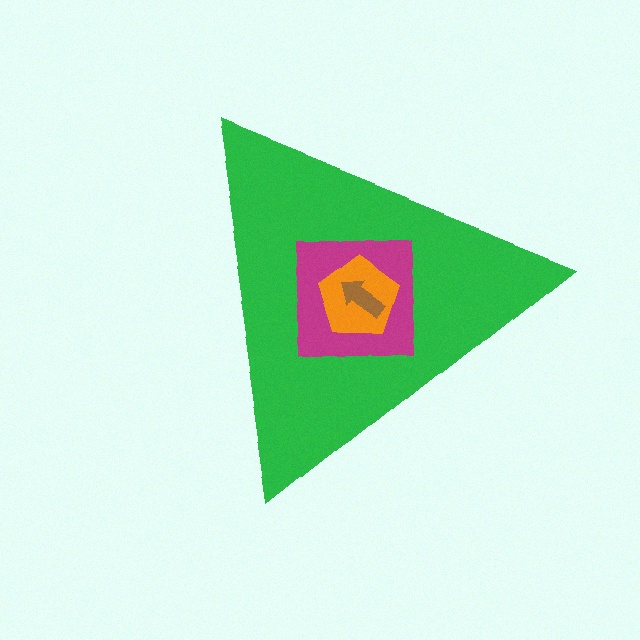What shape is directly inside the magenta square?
The orange pentagon.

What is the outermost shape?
The green triangle.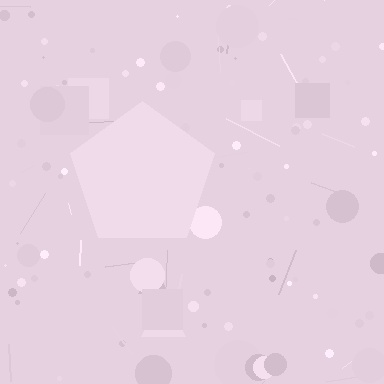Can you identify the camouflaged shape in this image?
The camouflaged shape is a pentagon.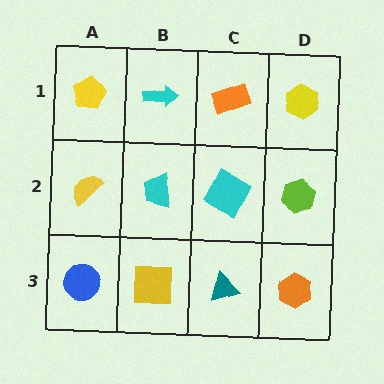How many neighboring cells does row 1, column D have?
2.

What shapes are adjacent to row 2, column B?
A cyan arrow (row 1, column B), a yellow square (row 3, column B), a yellow semicircle (row 2, column A), a cyan square (row 2, column C).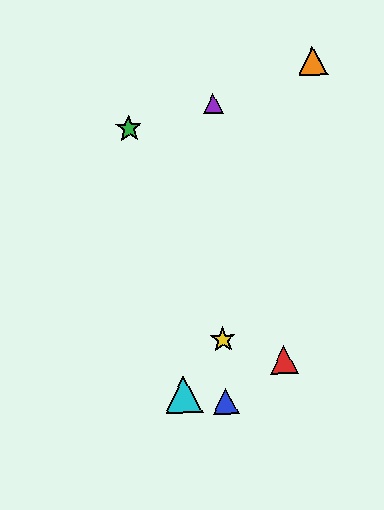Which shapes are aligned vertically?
The blue triangle, the yellow star, the purple triangle are aligned vertically.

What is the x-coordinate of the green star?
The green star is at x≈129.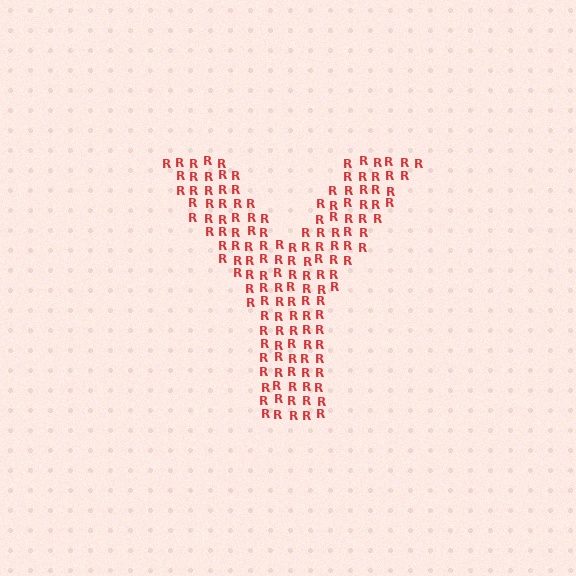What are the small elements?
The small elements are letter R's.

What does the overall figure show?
The overall figure shows the letter Y.